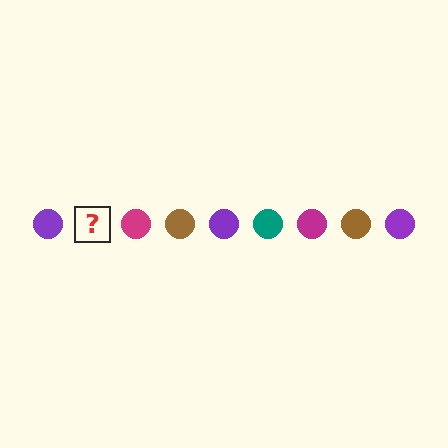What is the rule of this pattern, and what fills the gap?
The rule is that the pattern cycles through purple, teal, magenta, brown circles. The gap should be filled with a teal circle.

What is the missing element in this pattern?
The missing element is a teal circle.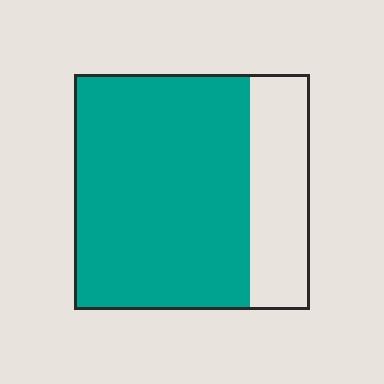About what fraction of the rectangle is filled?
About three quarters (3/4).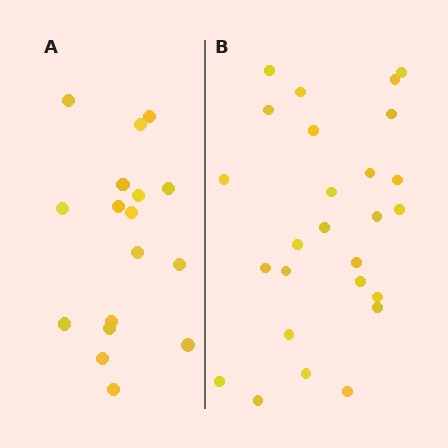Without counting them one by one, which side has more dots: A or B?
Region B (the right region) has more dots.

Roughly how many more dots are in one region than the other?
Region B has roughly 8 or so more dots than region A.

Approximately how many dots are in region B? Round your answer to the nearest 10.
About 30 dots. (The exact count is 26, which rounds to 30.)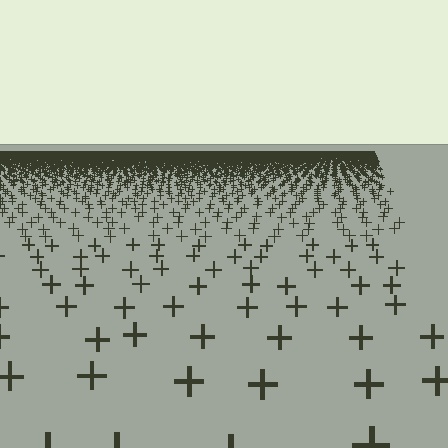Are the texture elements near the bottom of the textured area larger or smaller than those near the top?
Larger. Near the bottom, elements are closer to the viewer and appear at a bigger on-screen size.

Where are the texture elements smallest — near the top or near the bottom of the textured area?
Near the top.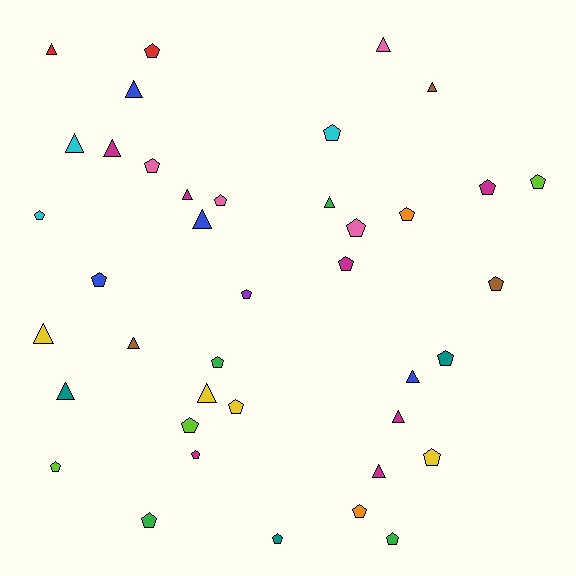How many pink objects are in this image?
There are 4 pink objects.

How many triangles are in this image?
There are 16 triangles.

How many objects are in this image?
There are 40 objects.